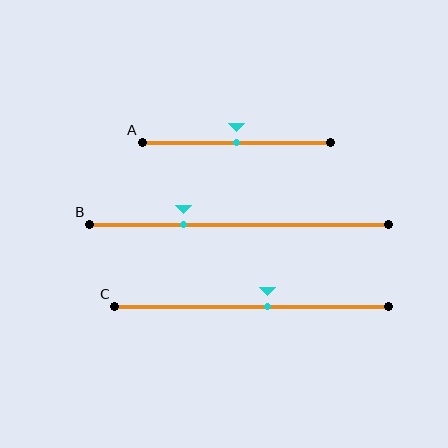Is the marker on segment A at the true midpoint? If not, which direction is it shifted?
Yes, the marker on segment A is at the true midpoint.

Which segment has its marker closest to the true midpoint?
Segment A has its marker closest to the true midpoint.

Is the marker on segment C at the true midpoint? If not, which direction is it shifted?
No, the marker on segment C is shifted to the right by about 6% of the segment length.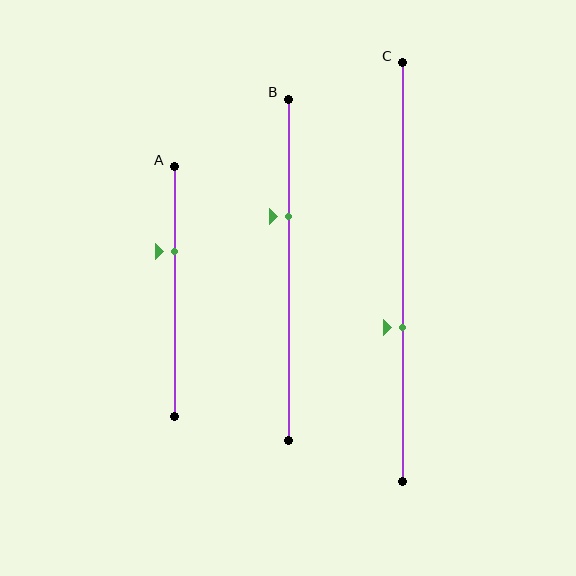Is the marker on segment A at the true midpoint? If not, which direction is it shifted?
No, the marker on segment A is shifted upward by about 16% of the segment length.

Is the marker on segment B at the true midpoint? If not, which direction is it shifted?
No, the marker on segment B is shifted upward by about 16% of the segment length.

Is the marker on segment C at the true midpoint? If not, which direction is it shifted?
No, the marker on segment C is shifted downward by about 13% of the segment length.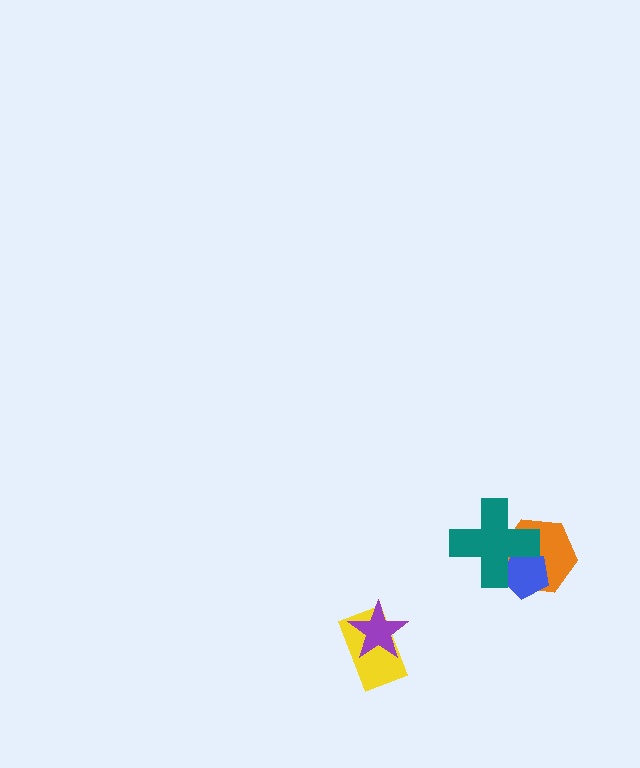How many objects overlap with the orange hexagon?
2 objects overlap with the orange hexagon.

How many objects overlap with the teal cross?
2 objects overlap with the teal cross.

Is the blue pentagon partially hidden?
Yes, it is partially covered by another shape.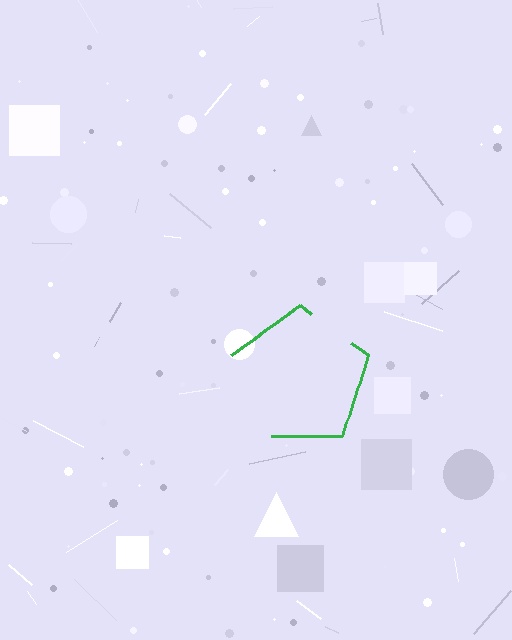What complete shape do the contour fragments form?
The contour fragments form a pentagon.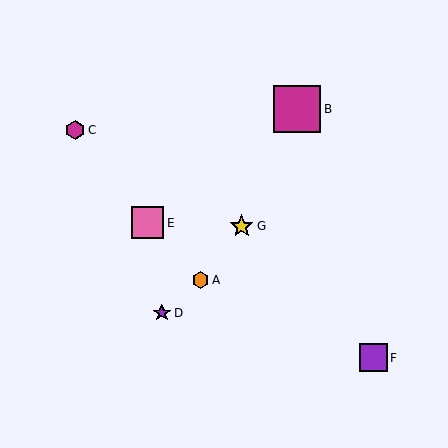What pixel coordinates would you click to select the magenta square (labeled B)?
Click at (297, 109) to select the magenta square B.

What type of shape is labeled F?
Shape F is a purple square.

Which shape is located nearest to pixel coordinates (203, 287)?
The orange hexagon (labeled A) at (201, 280) is nearest to that location.